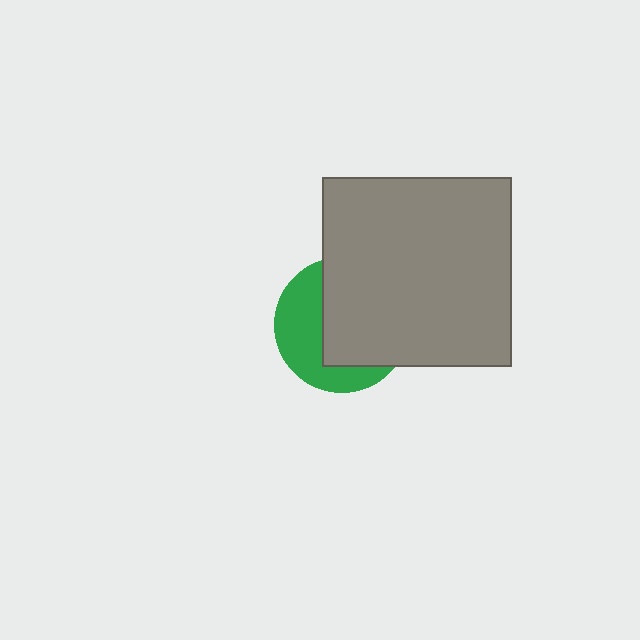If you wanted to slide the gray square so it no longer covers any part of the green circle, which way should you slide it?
Slide it right — that is the most direct way to separate the two shapes.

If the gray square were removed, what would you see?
You would see the complete green circle.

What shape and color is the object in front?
The object in front is a gray square.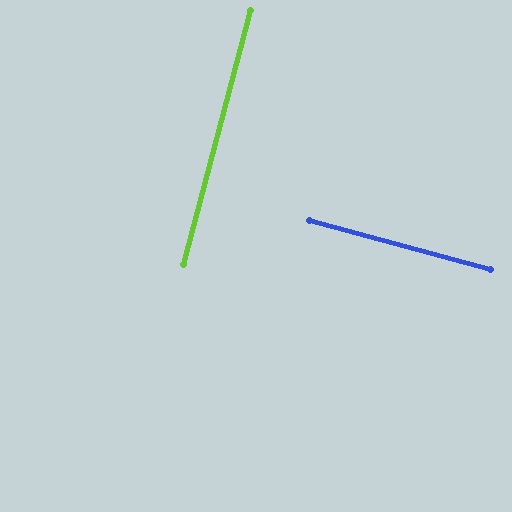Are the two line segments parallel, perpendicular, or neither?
Perpendicular — they meet at approximately 89°.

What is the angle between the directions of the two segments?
Approximately 89 degrees.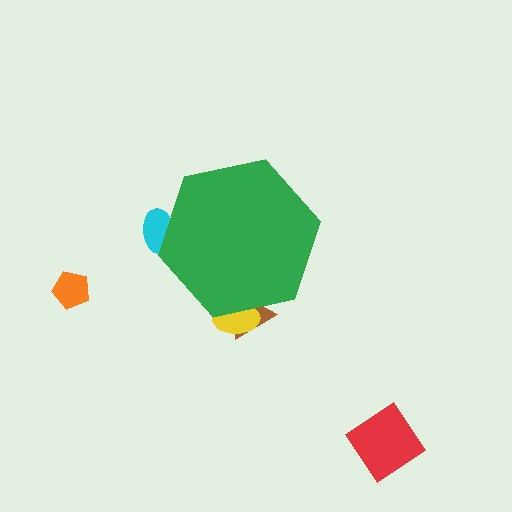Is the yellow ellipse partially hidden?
Yes, the yellow ellipse is partially hidden behind the green hexagon.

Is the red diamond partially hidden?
No, the red diamond is fully visible.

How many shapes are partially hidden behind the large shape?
3 shapes are partially hidden.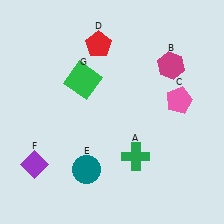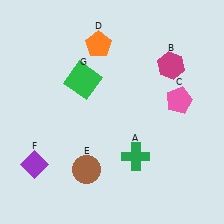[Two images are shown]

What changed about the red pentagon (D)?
In Image 1, D is red. In Image 2, it changed to orange.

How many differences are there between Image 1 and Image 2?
There are 2 differences between the two images.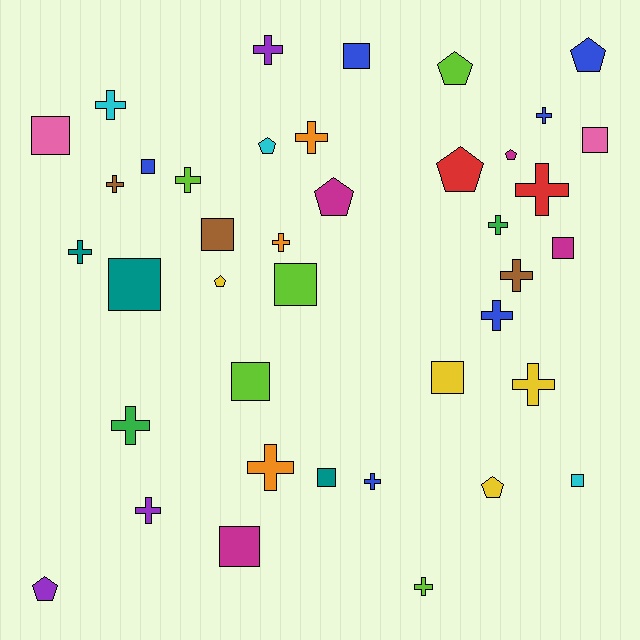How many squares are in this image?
There are 13 squares.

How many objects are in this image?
There are 40 objects.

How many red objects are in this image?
There are 2 red objects.